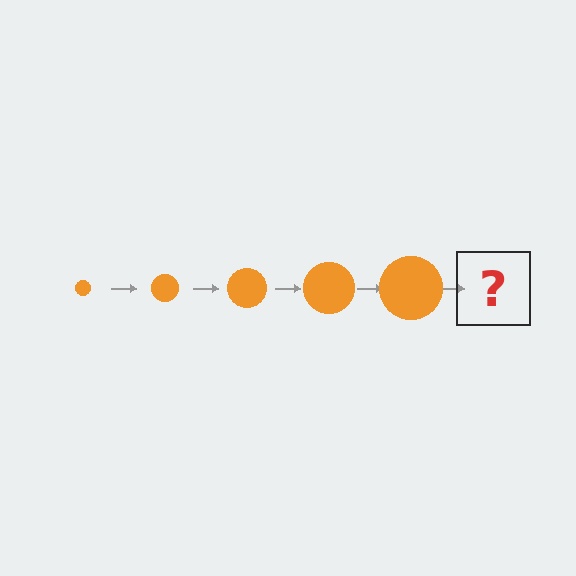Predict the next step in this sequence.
The next step is an orange circle, larger than the previous one.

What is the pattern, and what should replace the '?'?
The pattern is that the circle gets progressively larger each step. The '?' should be an orange circle, larger than the previous one.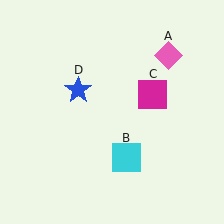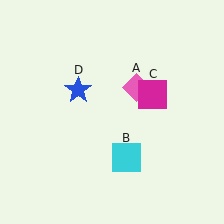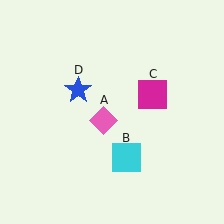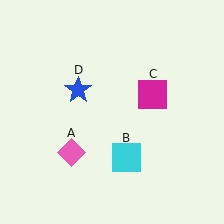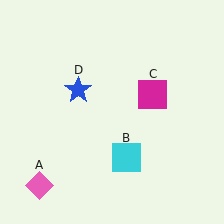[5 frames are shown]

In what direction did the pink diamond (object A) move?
The pink diamond (object A) moved down and to the left.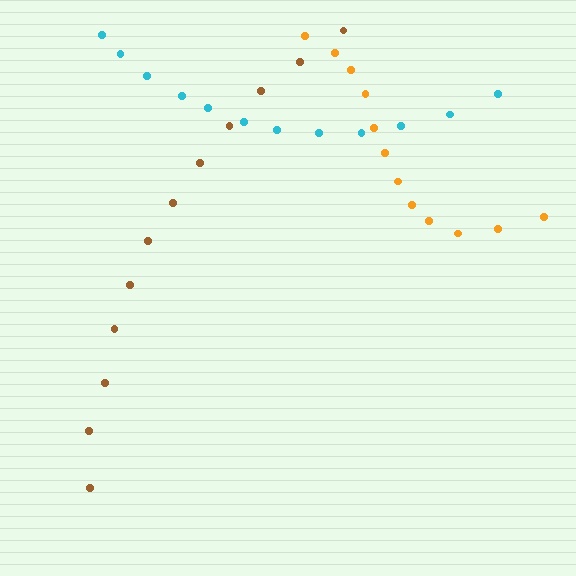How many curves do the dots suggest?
There are 3 distinct paths.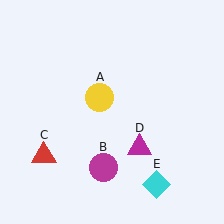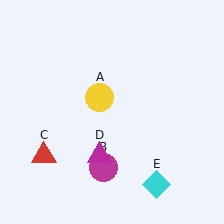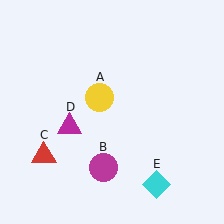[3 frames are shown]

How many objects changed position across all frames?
1 object changed position: magenta triangle (object D).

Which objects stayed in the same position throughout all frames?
Yellow circle (object A) and magenta circle (object B) and red triangle (object C) and cyan diamond (object E) remained stationary.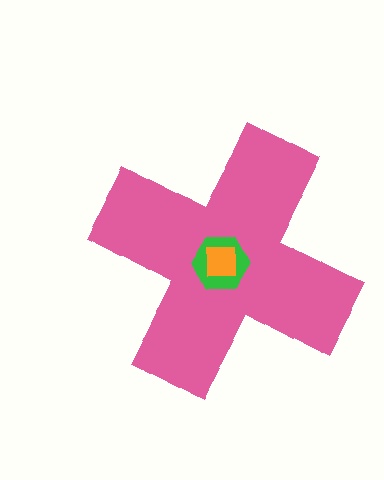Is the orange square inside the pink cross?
Yes.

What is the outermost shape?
The pink cross.